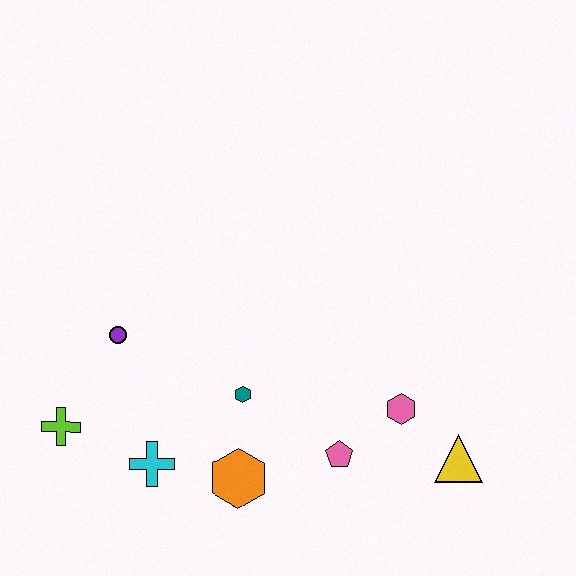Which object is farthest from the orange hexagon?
The yellow triangle is farthest from the orange hexagon.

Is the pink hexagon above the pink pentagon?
Yes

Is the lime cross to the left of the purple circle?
Yes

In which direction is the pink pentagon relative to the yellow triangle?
The pink pentagon is to the left of the yellow triangle.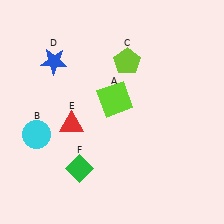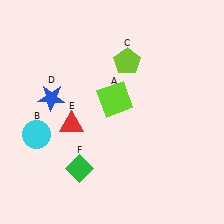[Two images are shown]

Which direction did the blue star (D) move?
The blue star (D) moved down.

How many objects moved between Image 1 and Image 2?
1 object moved between the two images.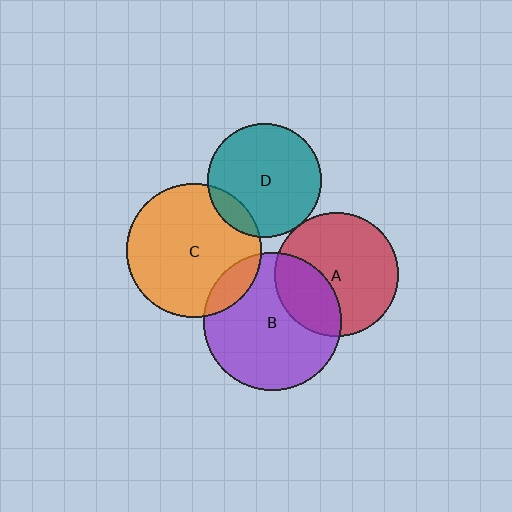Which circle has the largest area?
Circle B (purple).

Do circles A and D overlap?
Yes.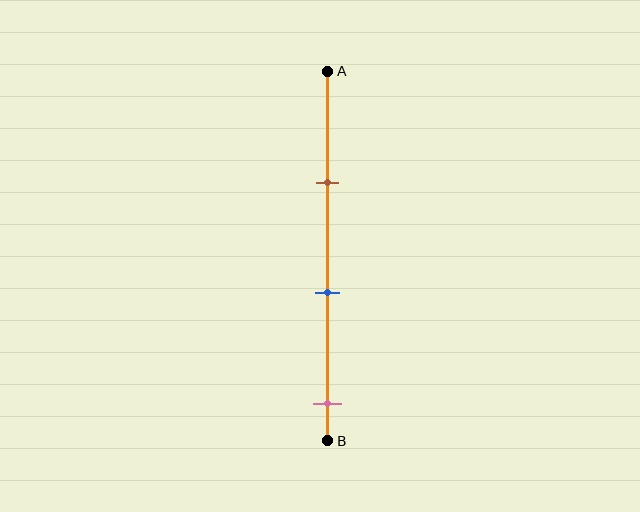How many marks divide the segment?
There are 3 marks dividing the segment.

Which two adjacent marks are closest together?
The brown and blue marks are the closest adjacent pair.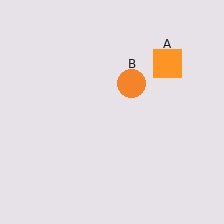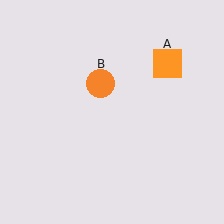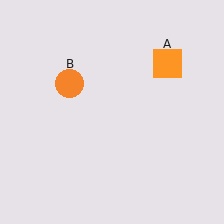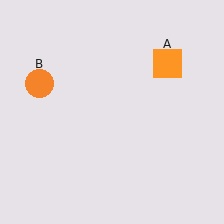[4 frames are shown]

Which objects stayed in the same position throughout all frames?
Orange square (object A) remained stationary.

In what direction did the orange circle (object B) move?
The orange circle (object B) moved left.